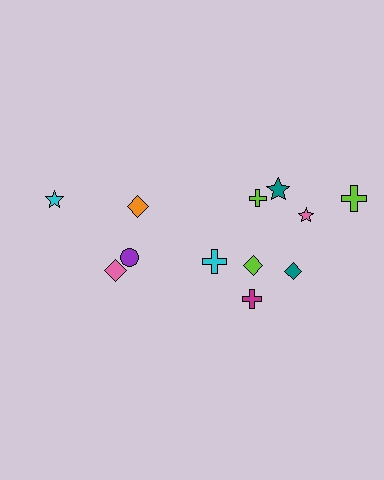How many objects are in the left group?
There are 4 objects.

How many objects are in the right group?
There are 8 objects.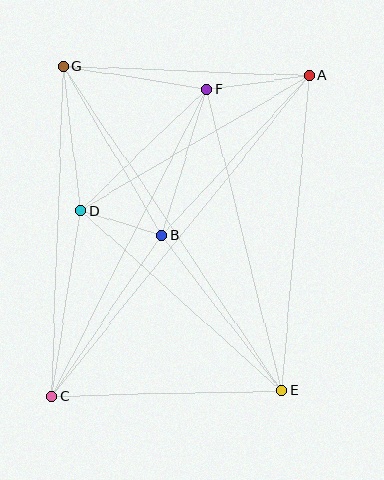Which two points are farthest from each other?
Points A and C are farthest from each other.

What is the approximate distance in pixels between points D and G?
The distance between D and G is approximately 145 pixels.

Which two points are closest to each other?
Points B and D are closest to each other.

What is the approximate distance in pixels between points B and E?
The distance between B and E is approximately 196 pixels.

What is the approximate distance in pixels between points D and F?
The distance between D and F is approximately 175 pixels.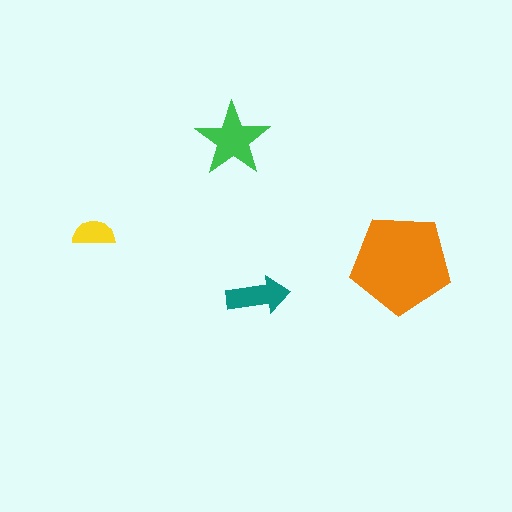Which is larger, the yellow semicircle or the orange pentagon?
The orange pentagon.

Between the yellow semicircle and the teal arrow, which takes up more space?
The teal arrow.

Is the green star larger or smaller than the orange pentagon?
Smaller.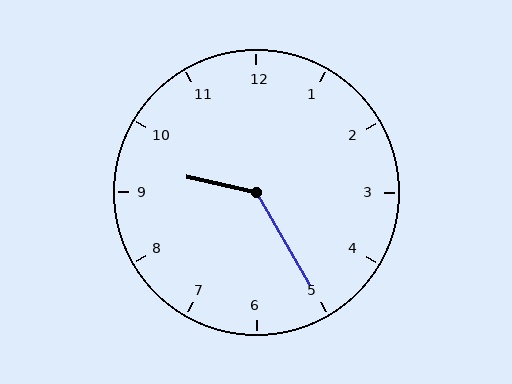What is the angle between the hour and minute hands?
Approximately 132 degrees.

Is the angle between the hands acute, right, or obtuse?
It is obtuse.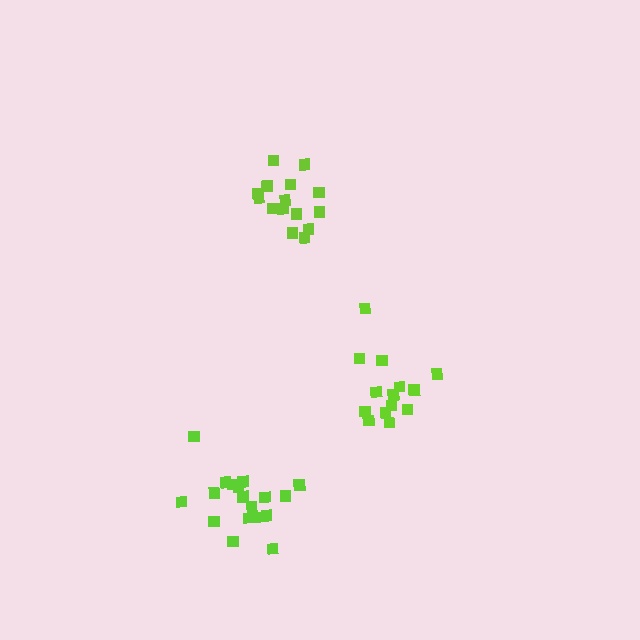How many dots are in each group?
Group 1: 15 dots, Group 2: 18 dots, Group 3: 14 dots (47 total).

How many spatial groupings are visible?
There are 3 spatial groupings.